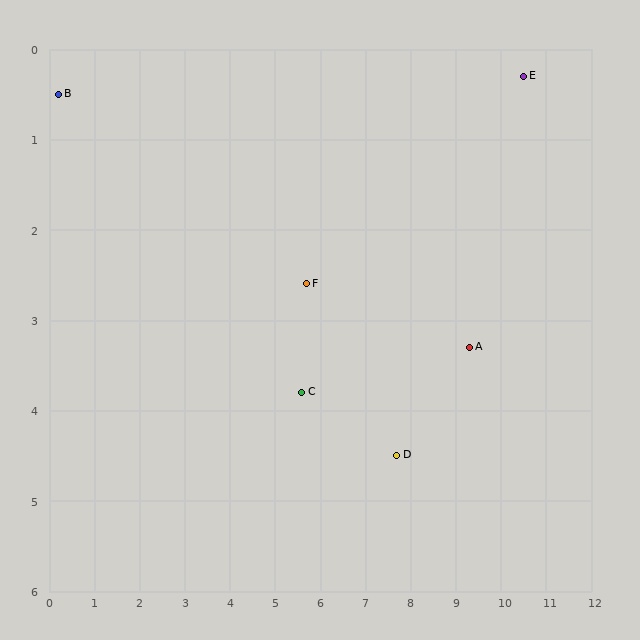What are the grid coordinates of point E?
Point E is at approximately (10.5, 0.3).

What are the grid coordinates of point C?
Point C is at approximately (5.6, 3.8).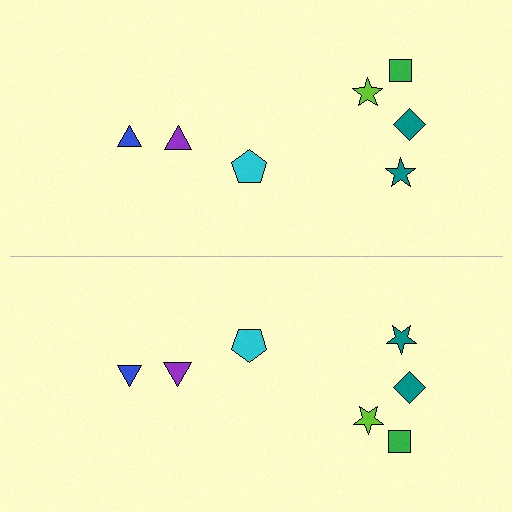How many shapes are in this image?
There are 14 shapes in this image.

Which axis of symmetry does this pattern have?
The pattern has a horizontal axis of symmetry running through the center of the image.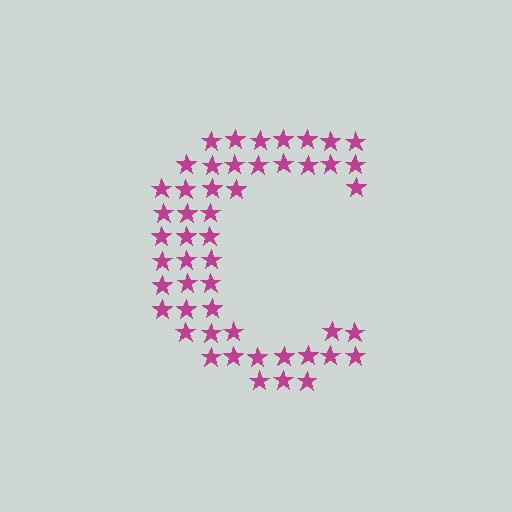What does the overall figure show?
The overall figure shows the letter C.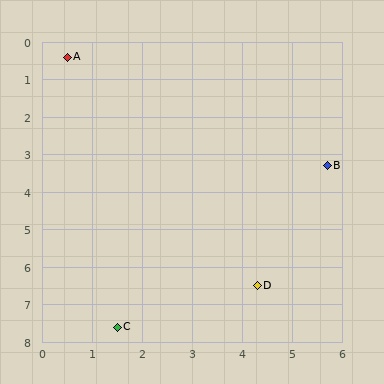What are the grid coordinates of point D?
Point D is at approximately (4.3, 6.5).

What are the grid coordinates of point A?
Point A is at approximately (0.5, 0.4).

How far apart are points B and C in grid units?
Points B and C are about 6.0 grid units apart.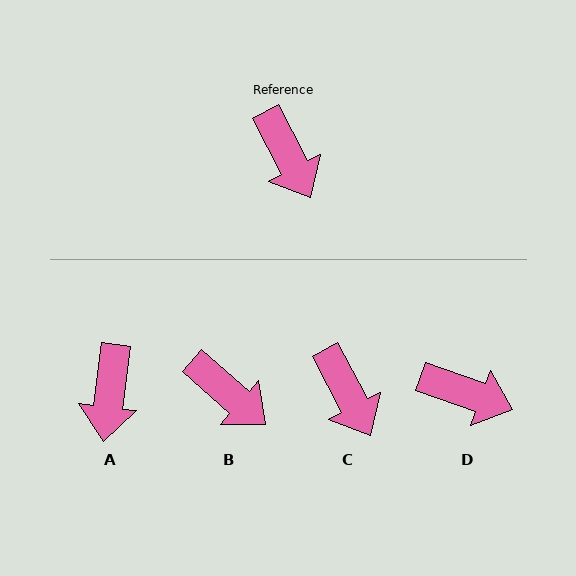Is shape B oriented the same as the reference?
No, it is off by about 21 degrees.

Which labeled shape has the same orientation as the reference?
C.